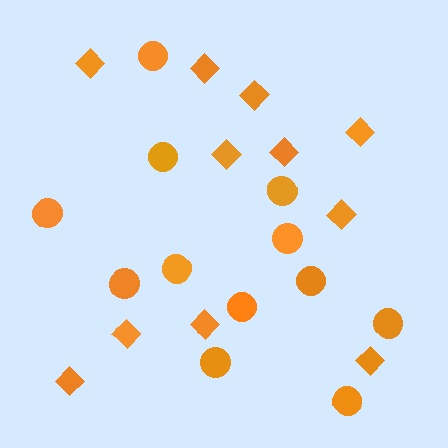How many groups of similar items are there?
There are 2 groups: one group of diamonds (11) and one group of circles (12).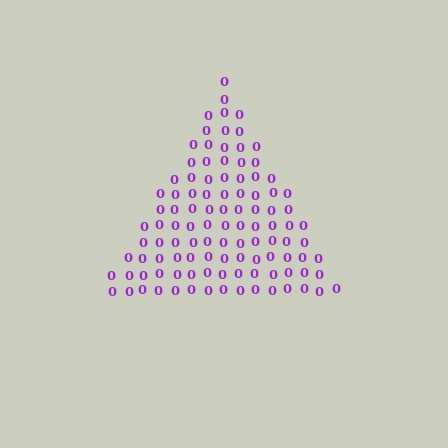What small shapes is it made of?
It is made of small digit 0's.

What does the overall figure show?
The overall figure shows a triangle.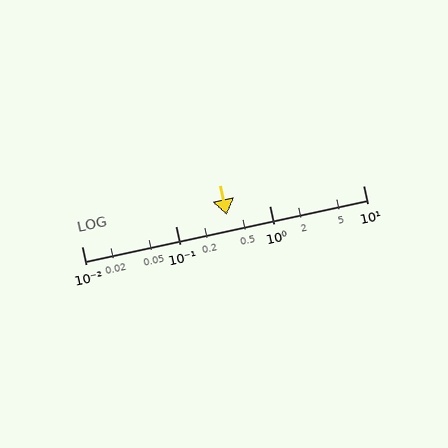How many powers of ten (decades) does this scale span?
The scale spans 3 decades, from 0.01 to 10.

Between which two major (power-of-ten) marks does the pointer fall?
The pointer is between 0.1 and 1.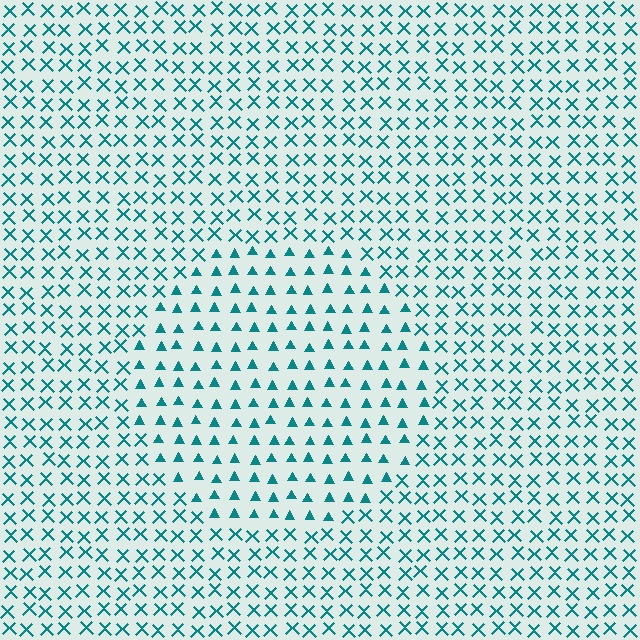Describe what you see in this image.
The image is filled with small teal elements arranged in a uniform grid. A circle-shaped region contains triangles, while the surrounding area contains X marks. The boundary is defined purely by the change in element shape.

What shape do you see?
I see a circle.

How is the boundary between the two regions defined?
The boundary is defined by a change in element shape: triangles inside vs. X marks outside. All elements share the same color and spacing.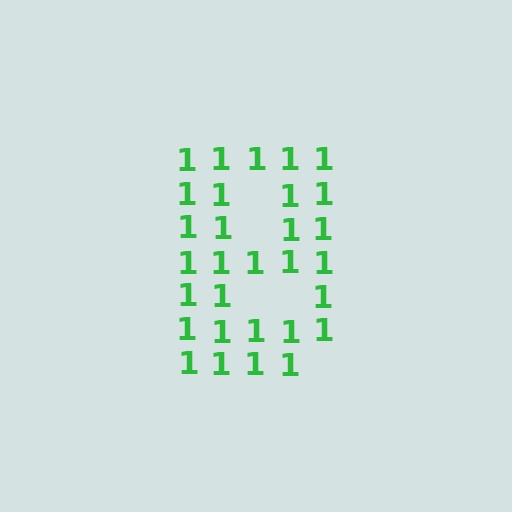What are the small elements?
The small elements are digit 1's.